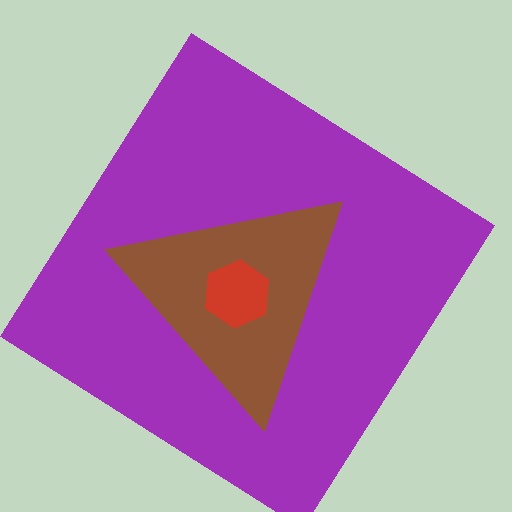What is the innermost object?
The red hexagon.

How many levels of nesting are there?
3.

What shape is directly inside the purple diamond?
The brown triangle.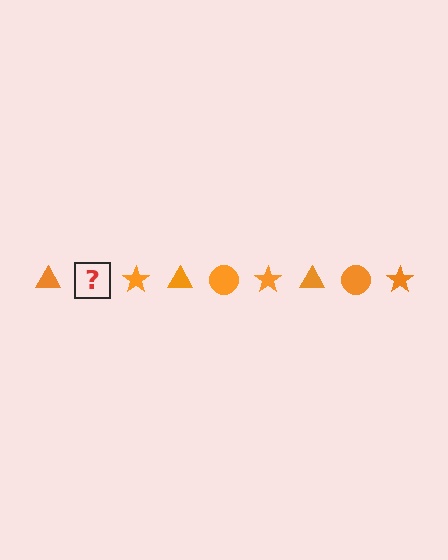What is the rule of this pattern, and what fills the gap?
The rule is that the pattern cycles through triangle, circle, star shapes in orange. The gap should be filled with an orange circle.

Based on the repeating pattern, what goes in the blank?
The blank should be an orange circle.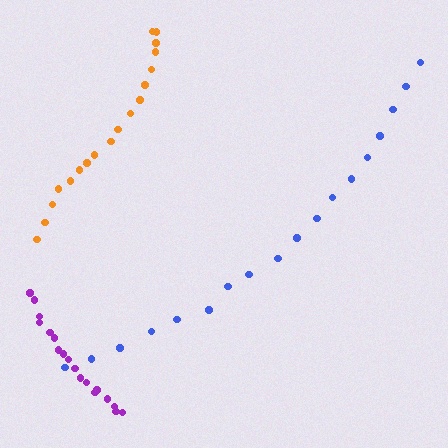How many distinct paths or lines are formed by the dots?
There are 3 distinct paths.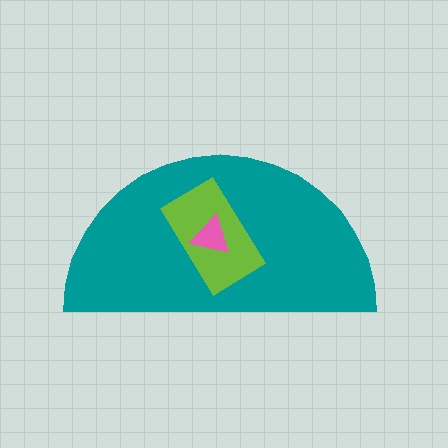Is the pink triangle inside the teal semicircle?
Yes.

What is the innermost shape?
The pink triangle.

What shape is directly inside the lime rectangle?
The pink triangle.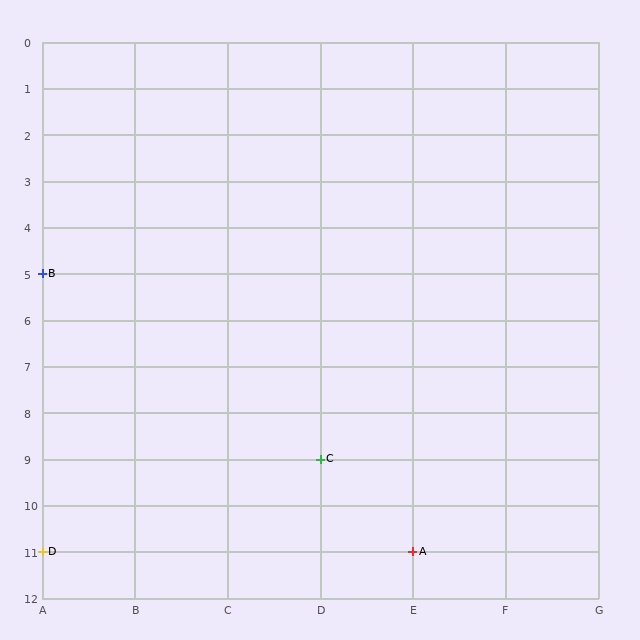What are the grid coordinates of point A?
Point A is at grid coordinates (E, 11).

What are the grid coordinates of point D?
Point D is at grid coordinates (A, 11).